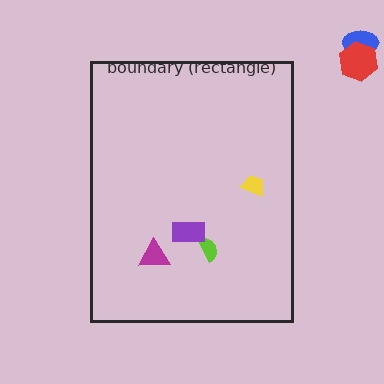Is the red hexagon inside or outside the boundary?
Outside.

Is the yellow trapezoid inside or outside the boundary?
Inside.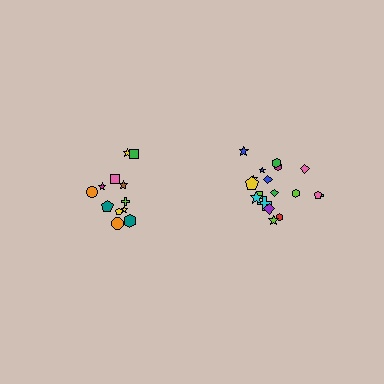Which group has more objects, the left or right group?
The right group.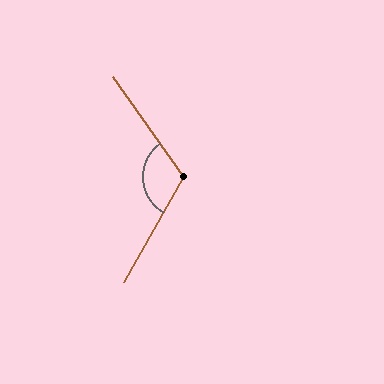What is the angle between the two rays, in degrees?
Approximately 115 degrees.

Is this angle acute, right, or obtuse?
It is obtuse.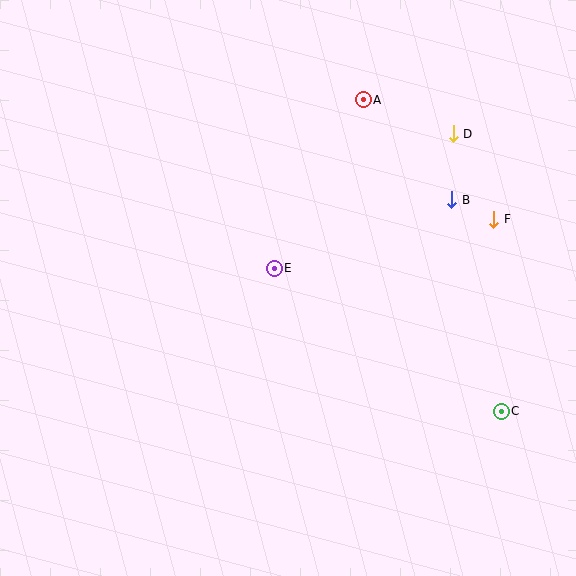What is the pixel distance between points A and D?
The distance between A and D is 96 pixels.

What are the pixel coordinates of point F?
Point F is at (494, 219).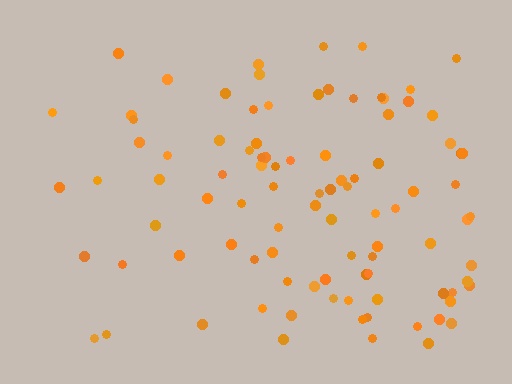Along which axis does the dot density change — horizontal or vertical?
Horizontal.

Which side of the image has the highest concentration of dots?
The right.